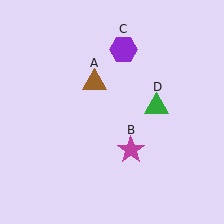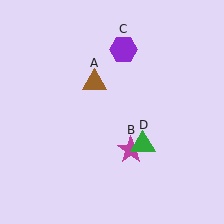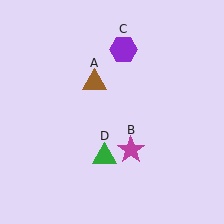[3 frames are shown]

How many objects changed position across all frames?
1 object changed position: green triangle (object D).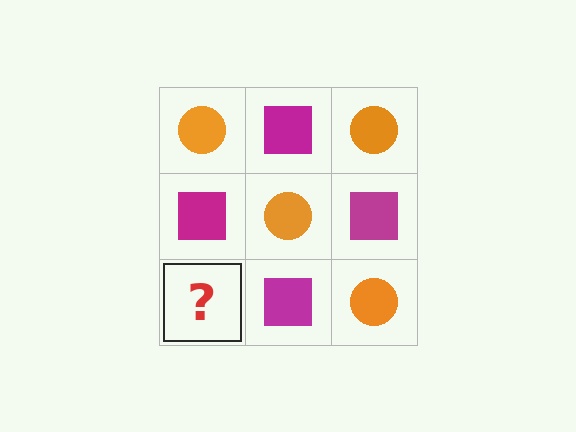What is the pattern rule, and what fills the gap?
The rule is that it alternates orange circle and magenta square in a checkerboard pattern. The gap should be filled with an orange circle.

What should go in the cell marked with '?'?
The missing cell should contain an orange circle.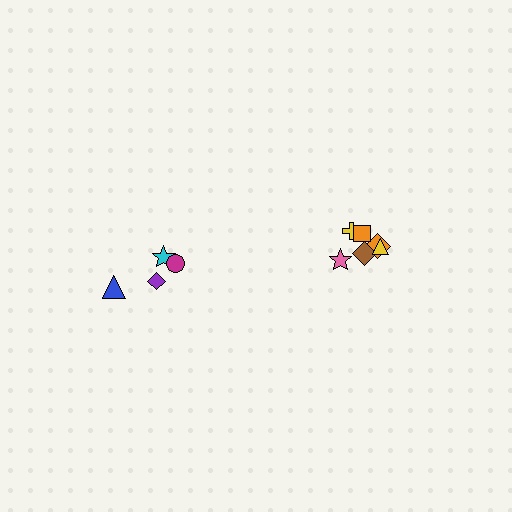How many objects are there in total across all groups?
There are 10 objects.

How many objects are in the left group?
There are 4 objects.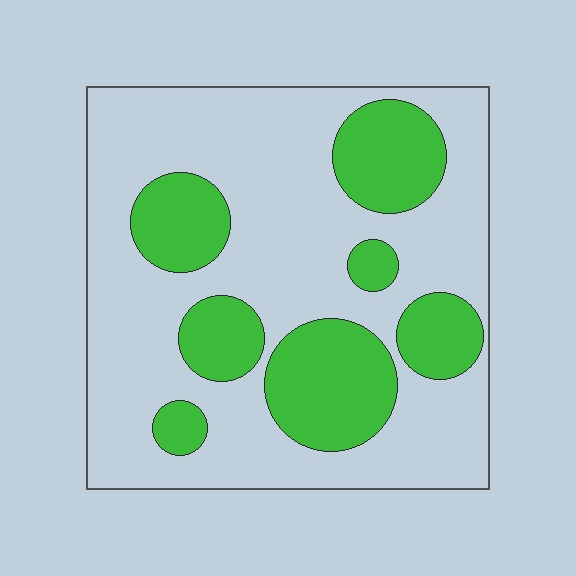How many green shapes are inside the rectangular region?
7.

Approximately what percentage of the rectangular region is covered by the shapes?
Approximately 30%.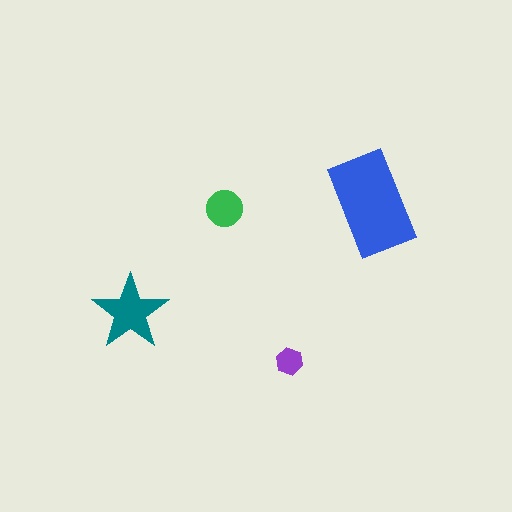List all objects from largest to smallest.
The blue rectangle, the teal star, the green circle, the purple hexagon.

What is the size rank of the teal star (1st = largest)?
2nd.